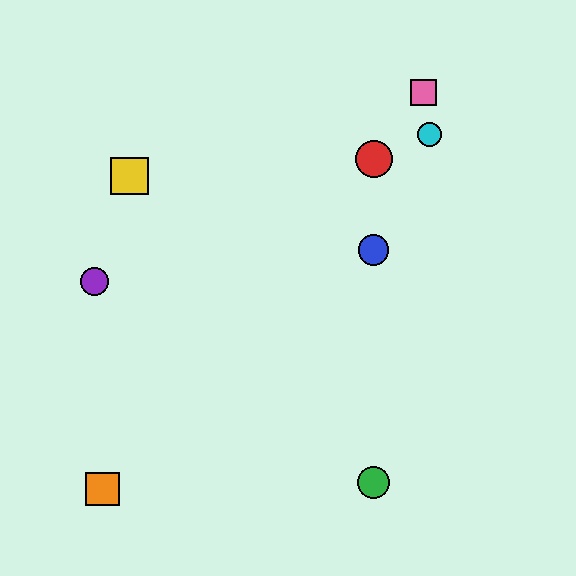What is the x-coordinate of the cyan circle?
The cyan circle is at x≈430.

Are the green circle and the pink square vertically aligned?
No, the green circle is at x≈374 and the pink square is at x≈424.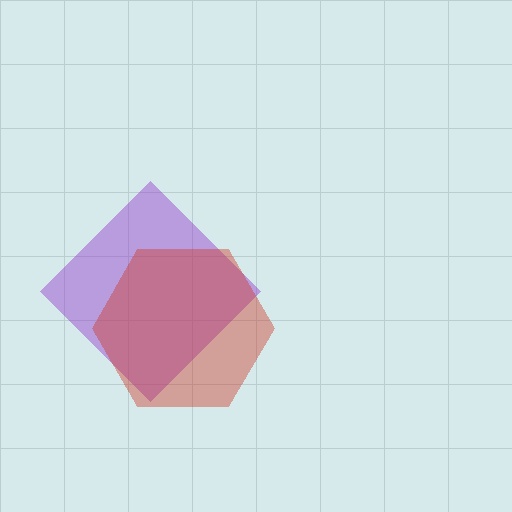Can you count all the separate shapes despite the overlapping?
Yes, there are 2 separate shapes.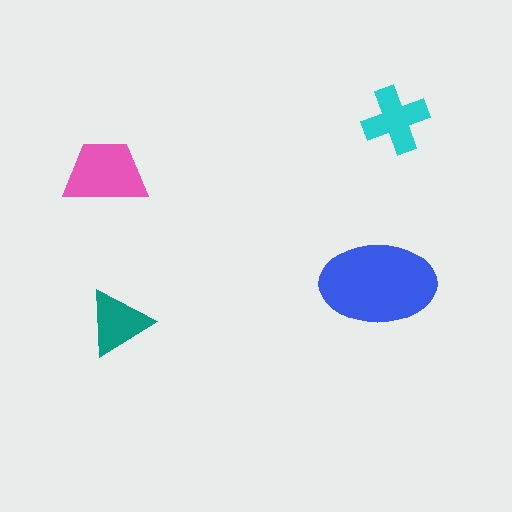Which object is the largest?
The blue ellipse.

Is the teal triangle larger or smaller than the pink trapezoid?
Smaller.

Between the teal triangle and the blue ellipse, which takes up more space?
The blue ellipse.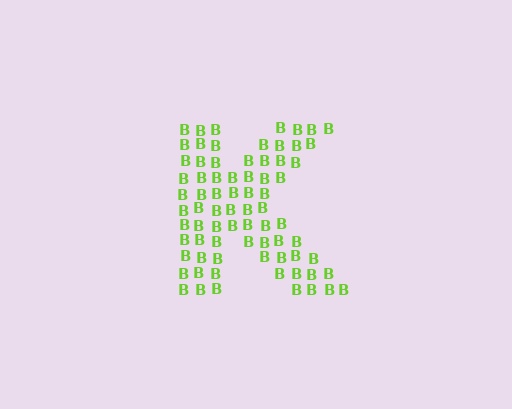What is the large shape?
The large shape is the letter K.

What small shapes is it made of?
It is made of small letter B's.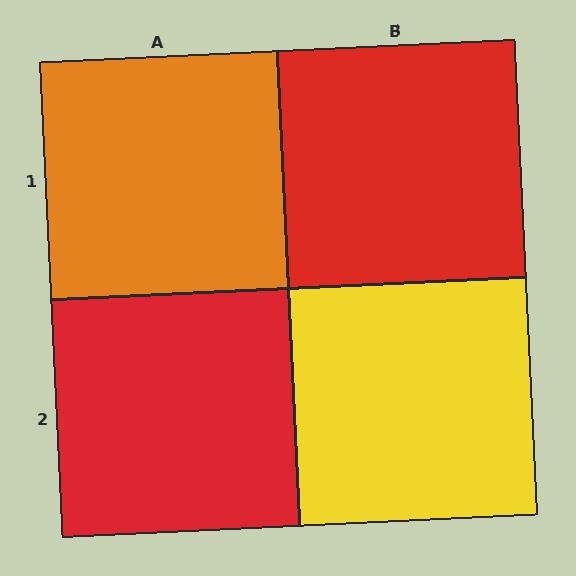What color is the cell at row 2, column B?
Yellow.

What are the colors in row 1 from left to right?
Orange, red.